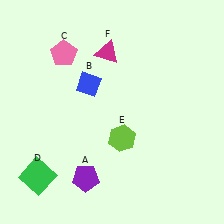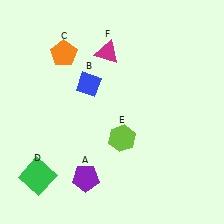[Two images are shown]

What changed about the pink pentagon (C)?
In Image 1, C is pink. In Image 2, it changed to orange.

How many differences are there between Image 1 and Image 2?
There is 1 difference between the two images.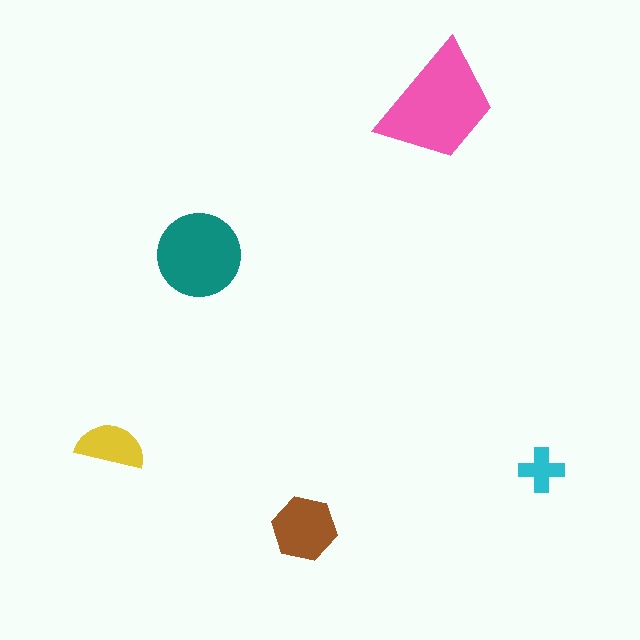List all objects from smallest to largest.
The cyan cross, the yellow semicircle, the brown hexagon, the teal circle, the pink trapezoid.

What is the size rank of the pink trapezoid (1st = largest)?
1st.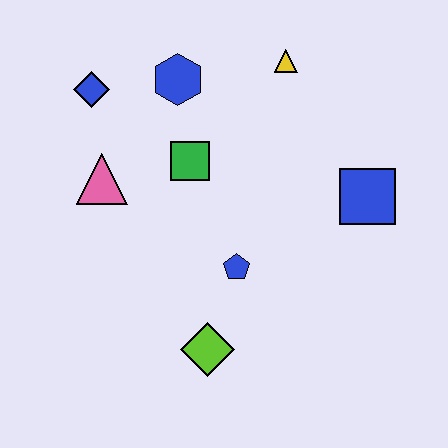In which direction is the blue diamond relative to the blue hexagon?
The blue diamond is to the left of the blue hexagon.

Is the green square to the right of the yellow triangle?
No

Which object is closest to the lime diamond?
The blue pentagon is closest to the lime diamond.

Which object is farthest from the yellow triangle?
The lime diamond is farthest from the yellow triangle.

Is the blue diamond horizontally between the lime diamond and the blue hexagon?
No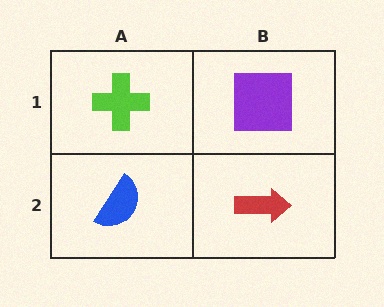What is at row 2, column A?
A blue semicircle.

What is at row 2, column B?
A red arrow.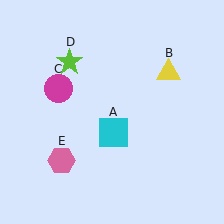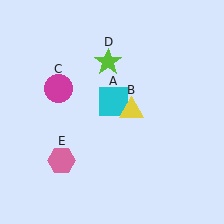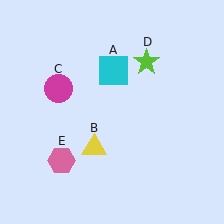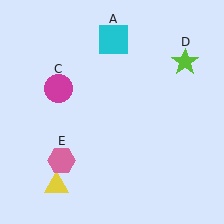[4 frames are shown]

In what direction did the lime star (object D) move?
The lime star (object D) moved right.